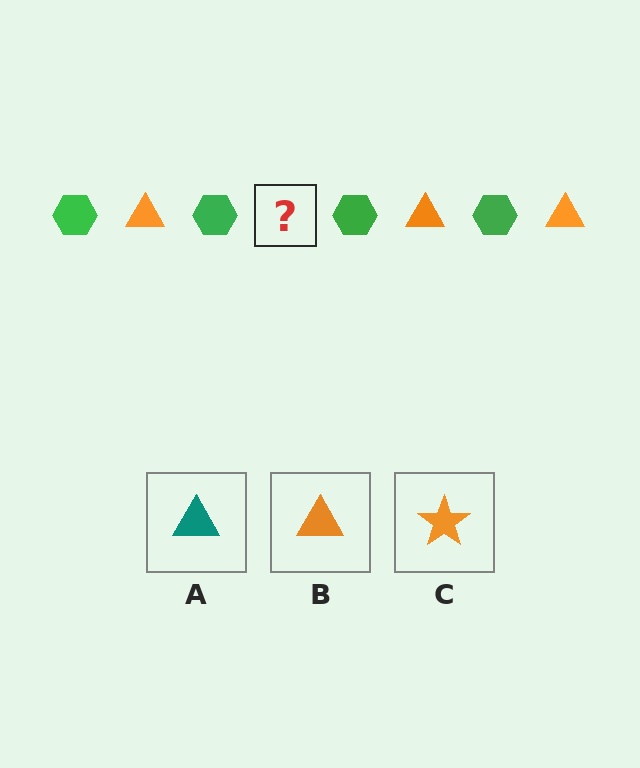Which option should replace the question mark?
Option B.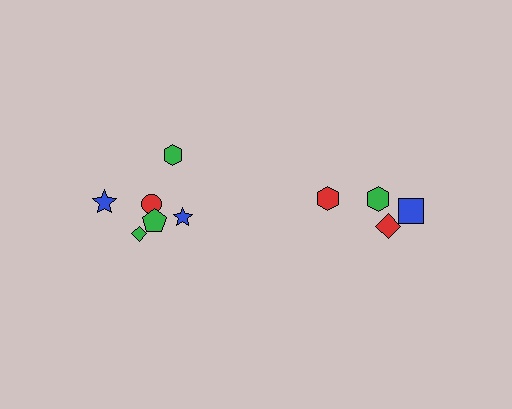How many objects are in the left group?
There are 6 objects.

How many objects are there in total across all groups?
There are 10 objects.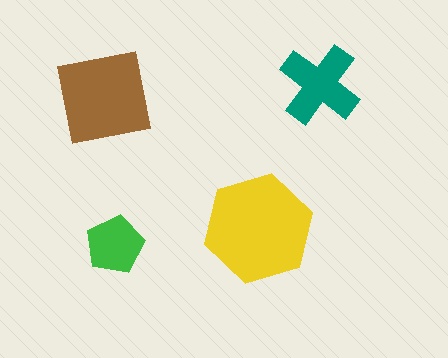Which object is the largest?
The yellow hexagon.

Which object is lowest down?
The green pentagon is bottommost.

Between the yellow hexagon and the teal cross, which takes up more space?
The yellow hexagon.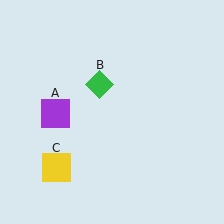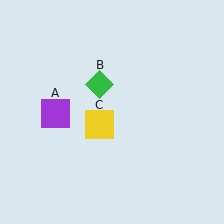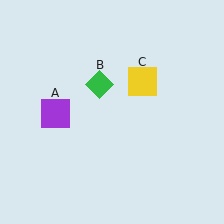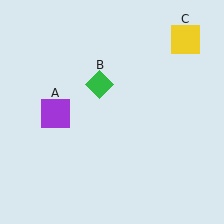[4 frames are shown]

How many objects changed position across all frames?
1 object changed position: yellow square (object C).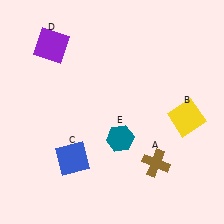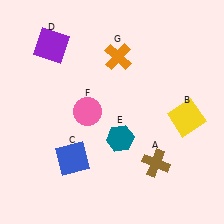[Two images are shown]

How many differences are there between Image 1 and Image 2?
There are 2 differences between the two images.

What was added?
A pink circle (F), an orange cross (G) were added in Image 2.